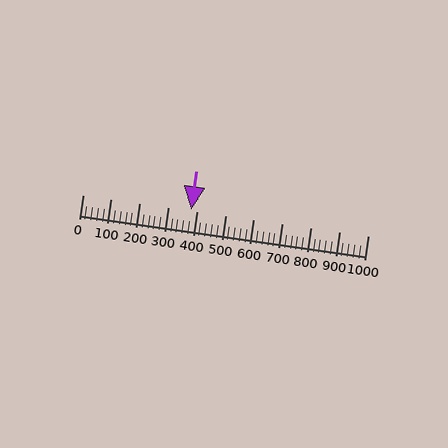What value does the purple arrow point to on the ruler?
The purple arrow points to approximately 380.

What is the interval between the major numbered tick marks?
The major tick marks are spaced 100 units apart.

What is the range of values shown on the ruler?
The ruler shows values from 0 to 1000.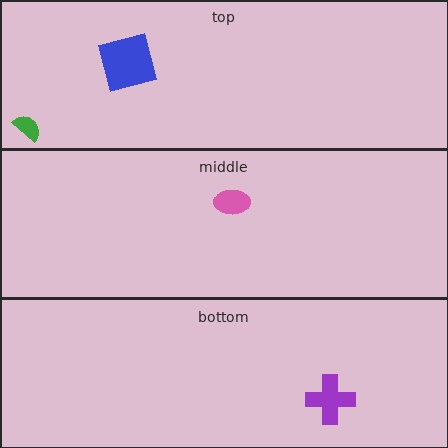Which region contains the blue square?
The top region.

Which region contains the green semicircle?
The top region.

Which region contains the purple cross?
The bottom region.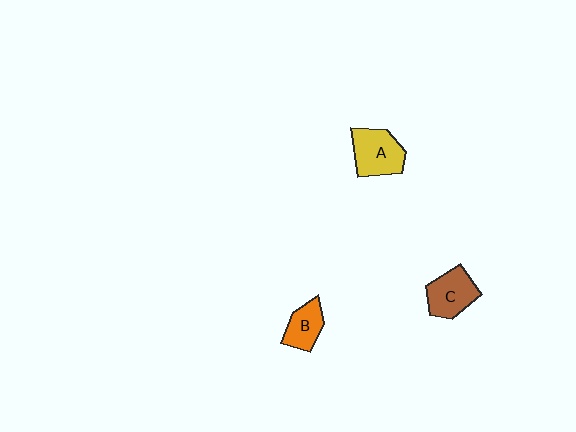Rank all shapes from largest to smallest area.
From largest to smallest: A (yellow), C (brown), B (orange).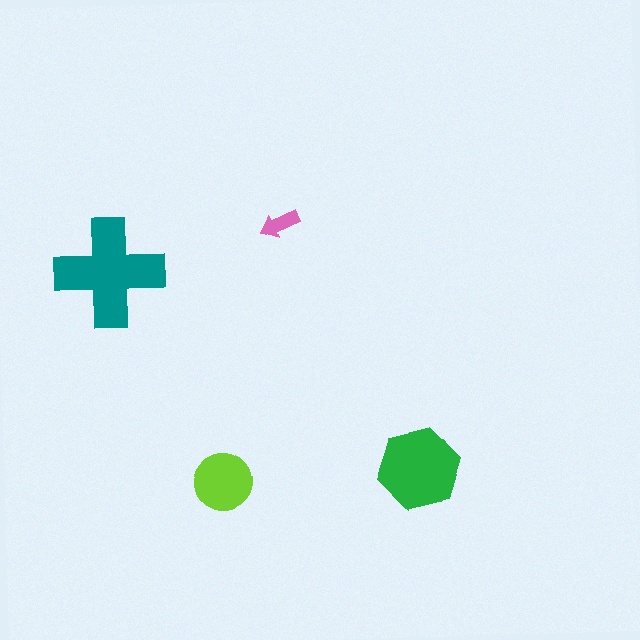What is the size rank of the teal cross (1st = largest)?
1st.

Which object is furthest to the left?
The teal cross is leftmost.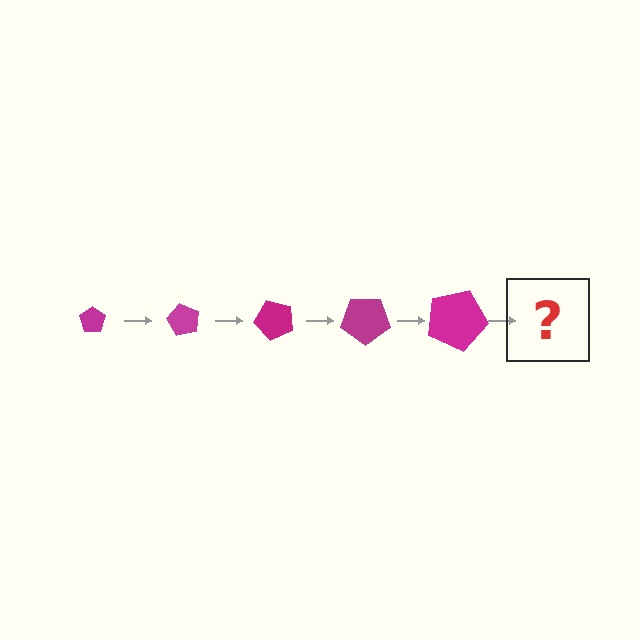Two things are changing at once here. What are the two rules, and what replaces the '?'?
The two rules are that the pentagon grows larger each step and it rotates 60 degrees each step. The '?' should be a pentagon, larger than the previous one and rotated 300 degrees from the start.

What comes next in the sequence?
The next element should be a pentagon, larger than the previous one and rotated 300 degrees from the start.